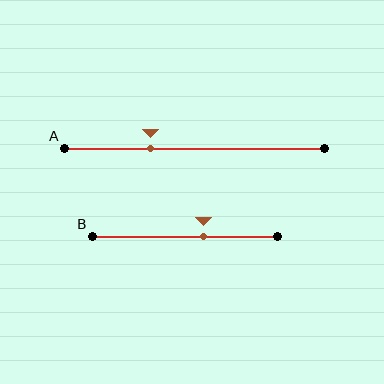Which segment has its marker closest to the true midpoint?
Segment B has its marker closest to the true midpoint.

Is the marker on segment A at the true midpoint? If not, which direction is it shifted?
No, the marker on segment A is shifted to the left by about 17% of the segment length.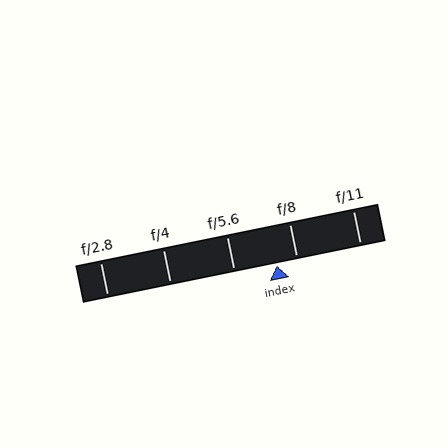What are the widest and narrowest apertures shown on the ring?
The widest aperture shown is f/2.8 and the narrowest is f/11.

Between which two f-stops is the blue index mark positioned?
The index mark is between f/5.6 and f/8.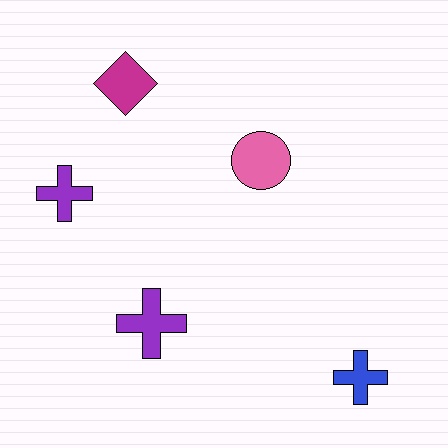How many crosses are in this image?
There are 3 crosses.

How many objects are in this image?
There are 5 objects.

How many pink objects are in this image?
There is 1 pink object.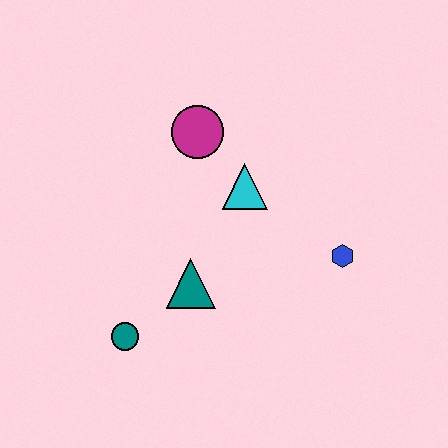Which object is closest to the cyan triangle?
The magenta circle is closest to the cyan triangle.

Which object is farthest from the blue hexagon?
The teal circle is farthest from the blue hexagon.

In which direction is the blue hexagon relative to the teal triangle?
The blue hexagon is to the right of the teal triangle.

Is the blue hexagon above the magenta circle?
No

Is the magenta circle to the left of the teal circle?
No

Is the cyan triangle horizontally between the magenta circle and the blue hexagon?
Yes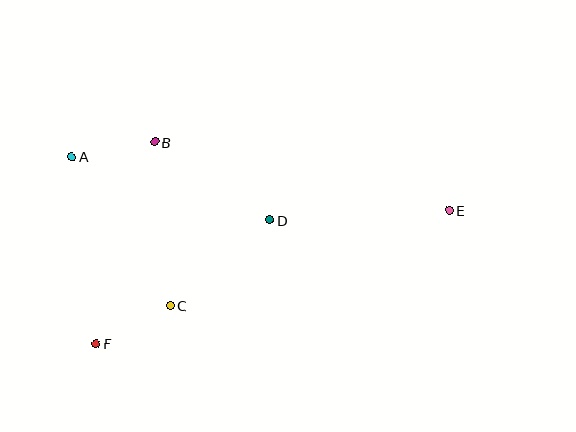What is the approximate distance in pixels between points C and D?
The distance between C and D is approximately 131 pixels.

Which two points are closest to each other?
Points C and F are closest to each other.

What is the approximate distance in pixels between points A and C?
The distance between A and C is approximately 179 pixels.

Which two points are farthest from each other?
Points A and E are farthest from each other.